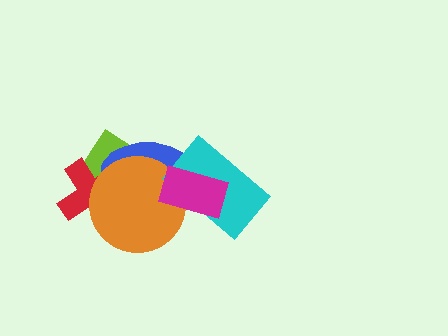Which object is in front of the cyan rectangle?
The magenta rectangle is in front of the cyan rectangle.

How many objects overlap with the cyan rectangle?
3 objects overlap with the cyan rectangle.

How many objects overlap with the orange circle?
5 objects overlap with the orange circle.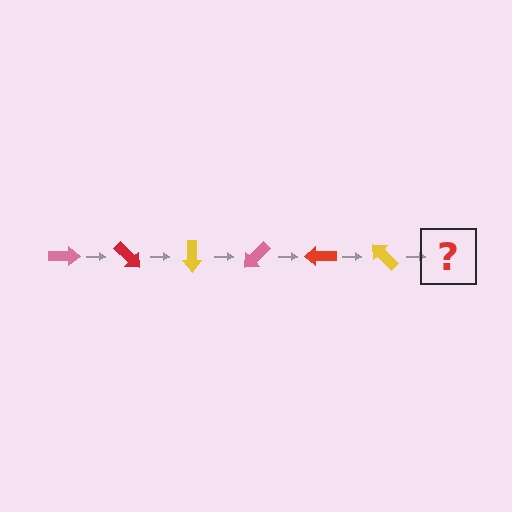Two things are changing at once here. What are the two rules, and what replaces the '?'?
The two rules are that it rotates 45 degrees each step and the color cycles through pink, red, and yellow. The '?' should be a pink arrow, rotated 270 degrees from the start.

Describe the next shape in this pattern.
It should be a pink arrow, rotated 270 degrees from the start.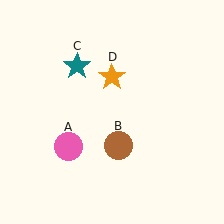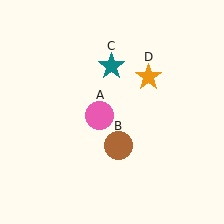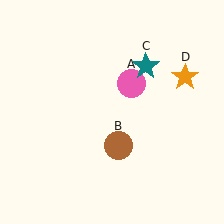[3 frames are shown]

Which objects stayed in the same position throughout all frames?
Brown circle (object B) remained stationary.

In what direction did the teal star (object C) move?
The teal star (object C) moved right.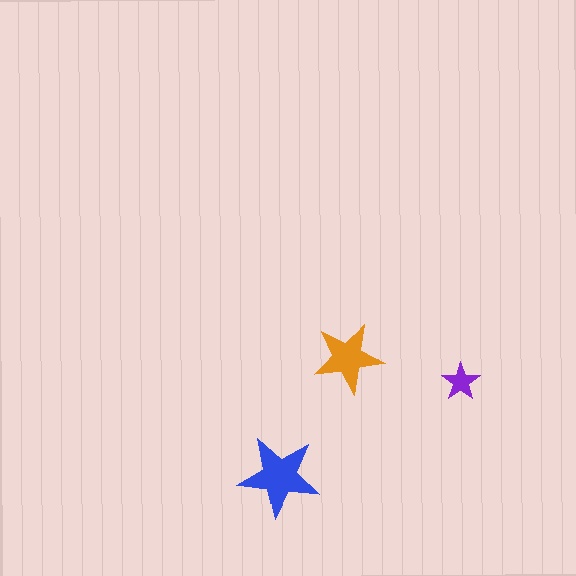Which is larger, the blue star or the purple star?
The blue one.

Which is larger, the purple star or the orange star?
The orange one.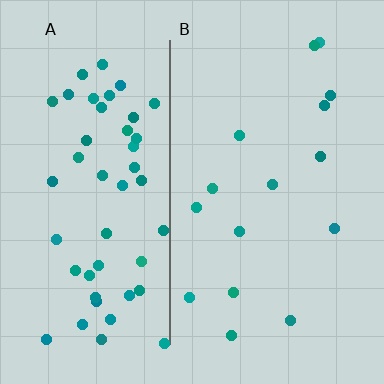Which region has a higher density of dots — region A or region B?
A (the left).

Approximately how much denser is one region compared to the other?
Approximately 3.3× — region A over region B.